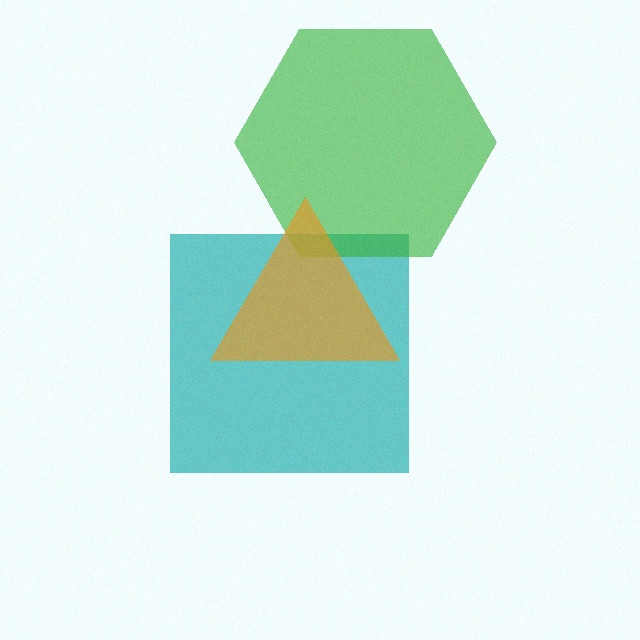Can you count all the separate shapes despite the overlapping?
Yes, there are 3 separate shapes.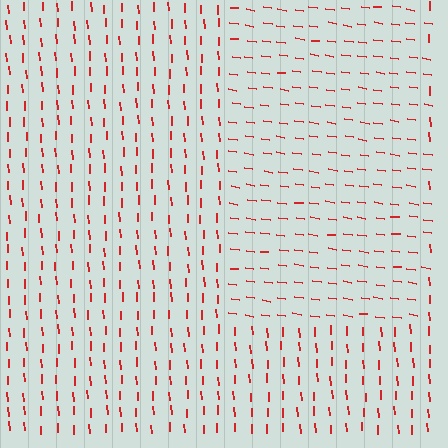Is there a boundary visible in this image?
Yes, there is a texture boundary formed by a change in line orientation.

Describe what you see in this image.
The image is filled with small red line segments. A rectangle region in the image has lines oriented differently from the surrounding lines, creating a visible texture boundary.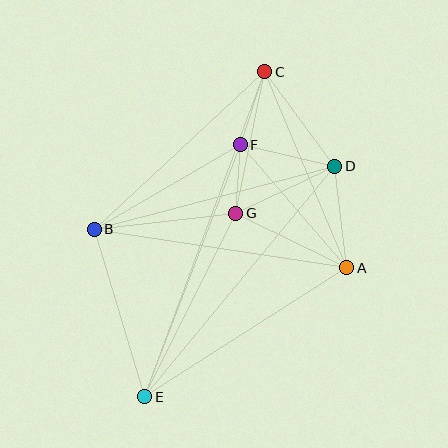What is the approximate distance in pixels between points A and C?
The distance between A and C is approximately 212 pixels.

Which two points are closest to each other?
Points F and G are closest to each other.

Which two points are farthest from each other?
Points C and E are farthest from each other.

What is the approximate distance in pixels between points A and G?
The distance between A and G is approximately 124 pixels.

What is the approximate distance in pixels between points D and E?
The distance between D and E is approximately 299 pixels.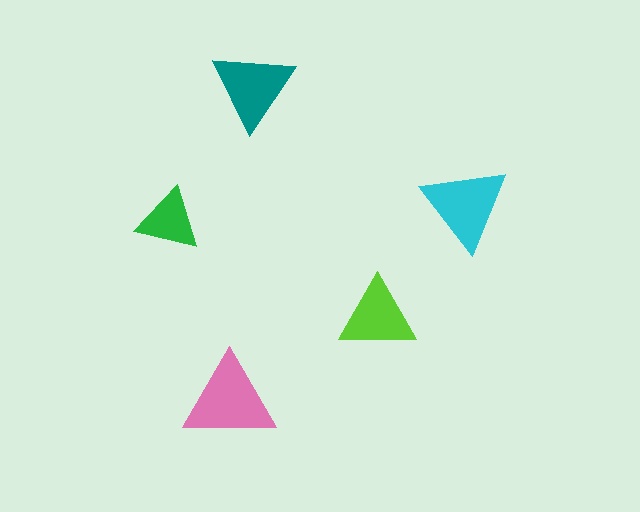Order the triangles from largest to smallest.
the pink one, the cyan one, the teal one, the lime one, the green one.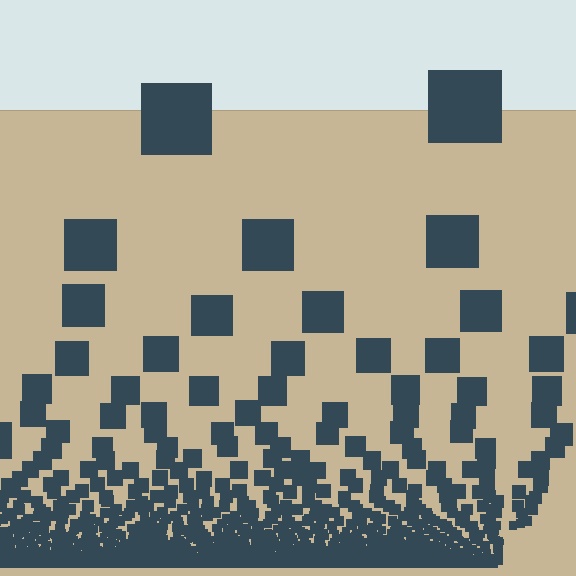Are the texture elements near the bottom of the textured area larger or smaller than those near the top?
Smaller. The gradient is inverted — elements near the bottom are smaller and denser.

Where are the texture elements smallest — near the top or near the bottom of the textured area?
Near the bottom.